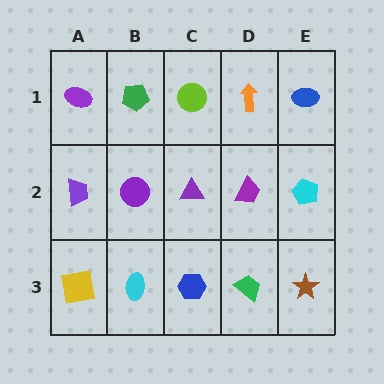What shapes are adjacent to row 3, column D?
A purple trapezoid (row 2, column D), a blue hexagon (row 3, column C), a brown star (row 3, column E).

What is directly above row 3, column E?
A cyan pentagon.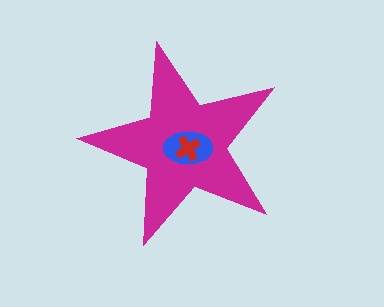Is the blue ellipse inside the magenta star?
Yes.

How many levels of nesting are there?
3.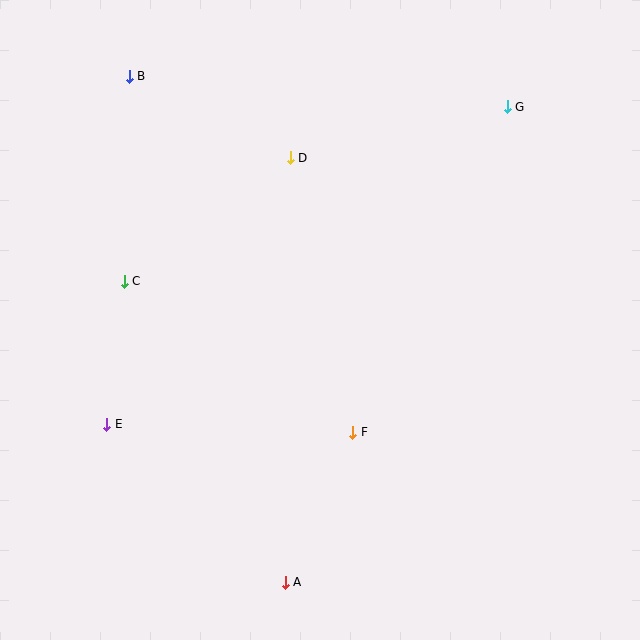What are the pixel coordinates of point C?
Point C is at (124, 281).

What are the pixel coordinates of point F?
Point F is at (353, 432).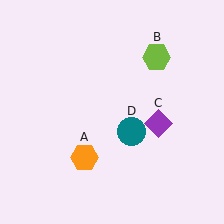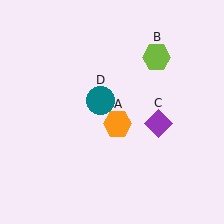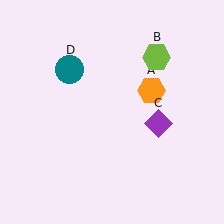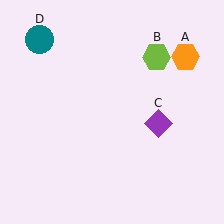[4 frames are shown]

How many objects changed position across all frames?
2 objects changed position: orange hexagon (object A), teal circle (object D).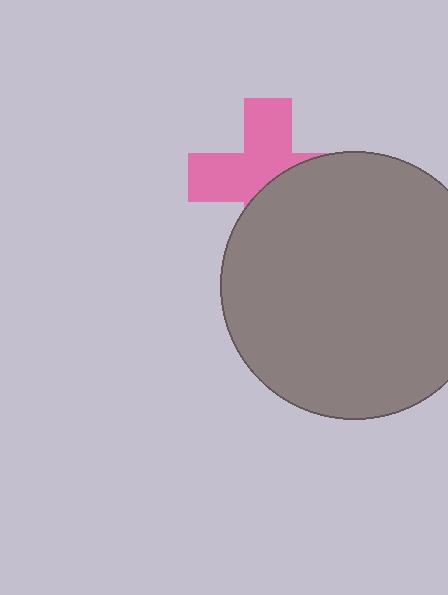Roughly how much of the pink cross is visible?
About half of it is visible (roughly 54%).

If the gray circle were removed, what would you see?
You would see the complete pink cross.